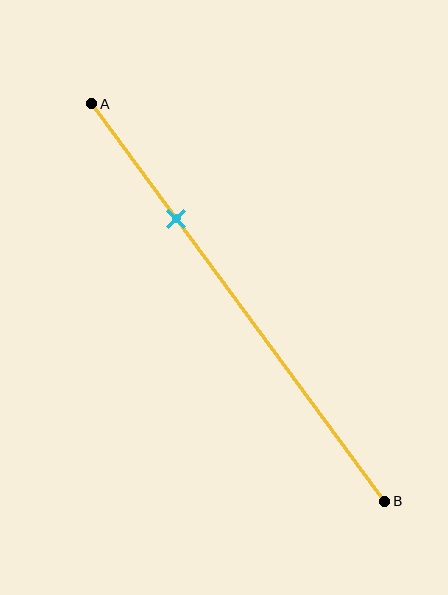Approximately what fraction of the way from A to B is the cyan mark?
The cyan mark is approximately 30% of the way from A to B.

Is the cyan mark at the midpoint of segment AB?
No, the mark is at about 30% from A, not at the 50% midpoint.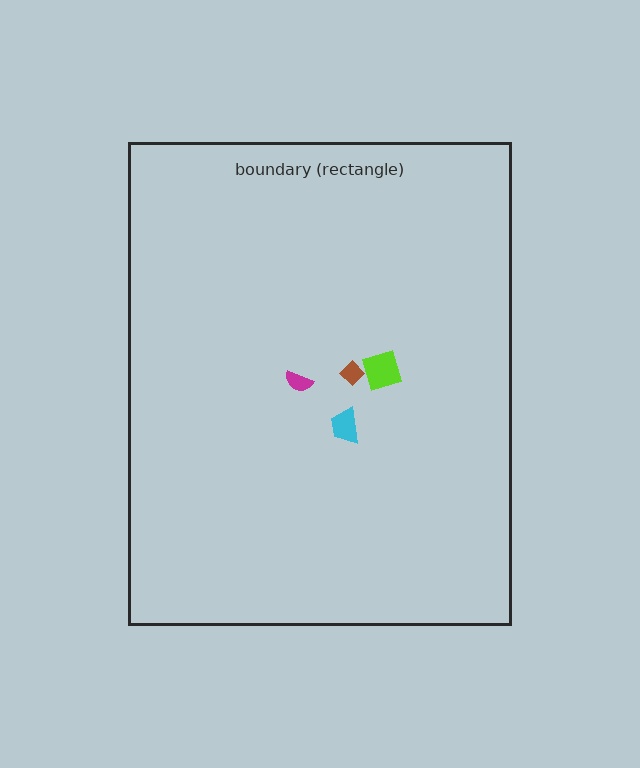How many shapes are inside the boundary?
4 inside, 0 outside.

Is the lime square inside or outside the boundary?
Inside.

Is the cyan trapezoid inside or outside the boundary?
Inside.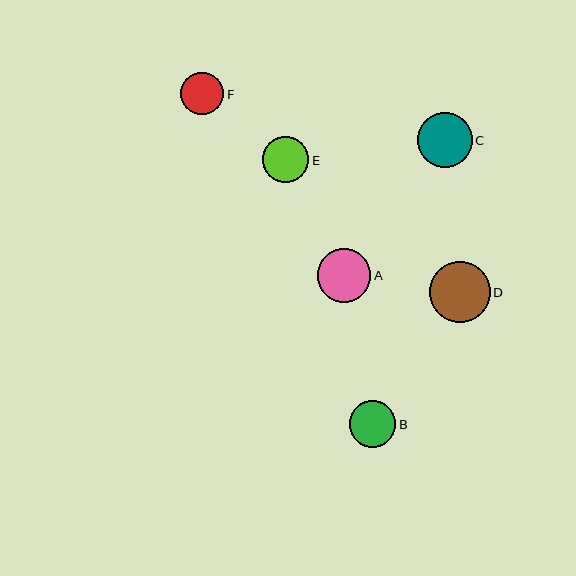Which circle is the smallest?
Circle F is the smallest with a size of approximately 43 pixels.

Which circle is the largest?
Circle D is the largest with a size of approximately 61 pixels.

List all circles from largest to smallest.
From largest to smallest: D, C, A, B, E, F.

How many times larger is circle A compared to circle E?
Circle A is approximately 1.2 times the size of circle E.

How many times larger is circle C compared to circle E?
Circle C is approximately 1.2 times the size of circle E.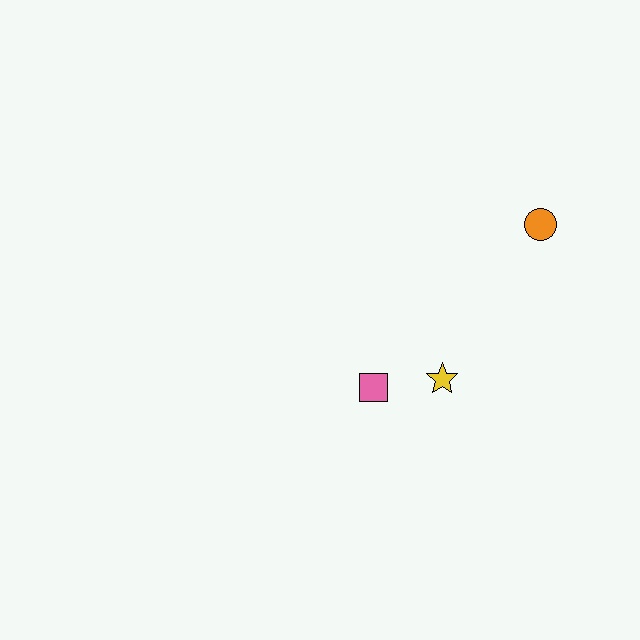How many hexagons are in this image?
There are no hexagons.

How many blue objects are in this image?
There are no blue objects.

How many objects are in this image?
There are 3 objects.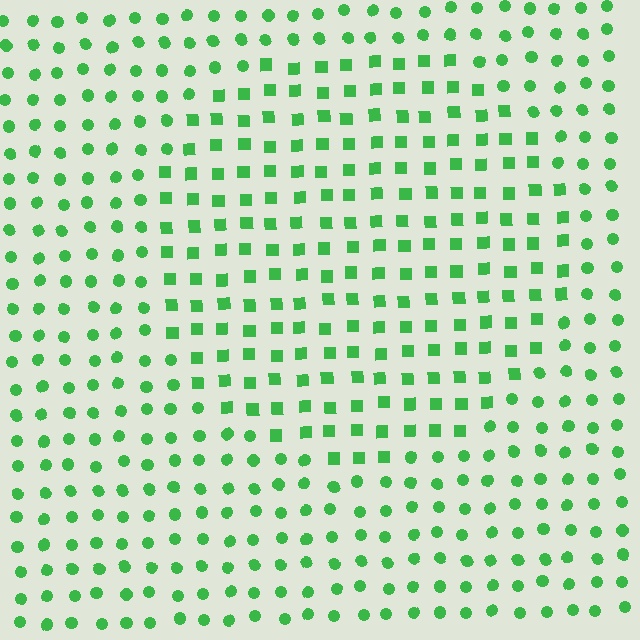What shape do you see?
I see a circle.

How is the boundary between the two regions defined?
The boundary is defined by a change in element shape: squares inside vs. circles outside. All elements share the same color and spacing.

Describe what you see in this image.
The image is filled with small green elements arranged in a uniform grid. A circle-shaped region contains squares, while the surrounding area contains circles. The boundary is defined purely by the change in element shape.